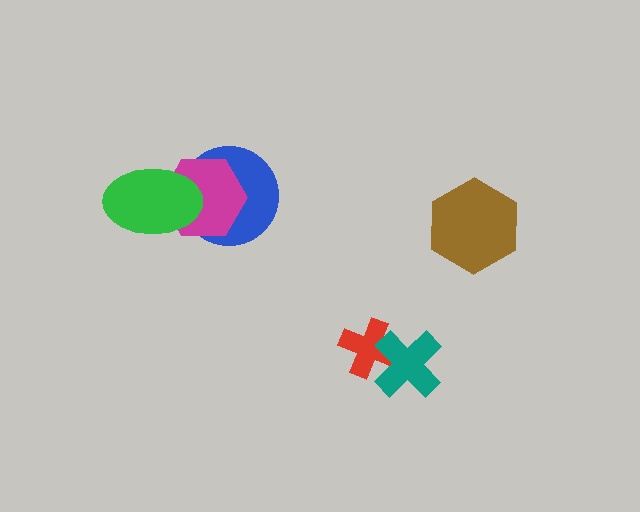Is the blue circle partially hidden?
Yes, it is partially covered by another shape.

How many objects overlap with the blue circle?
2 objects overlap with the blue circle.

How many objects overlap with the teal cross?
1 object overlaps with the teal cross.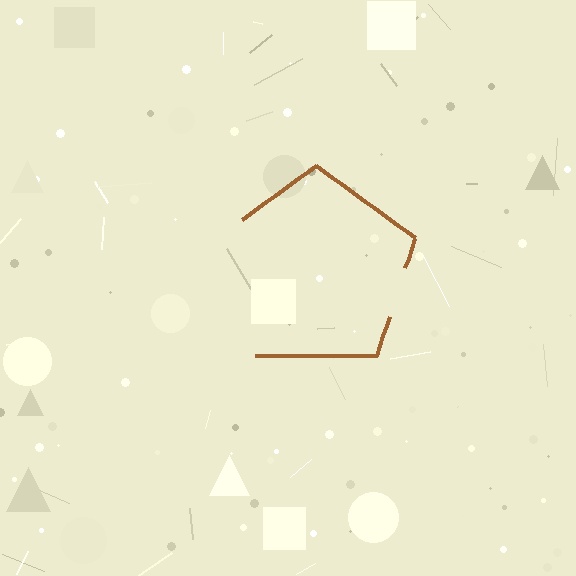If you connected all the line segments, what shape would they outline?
They would outline a pentagon.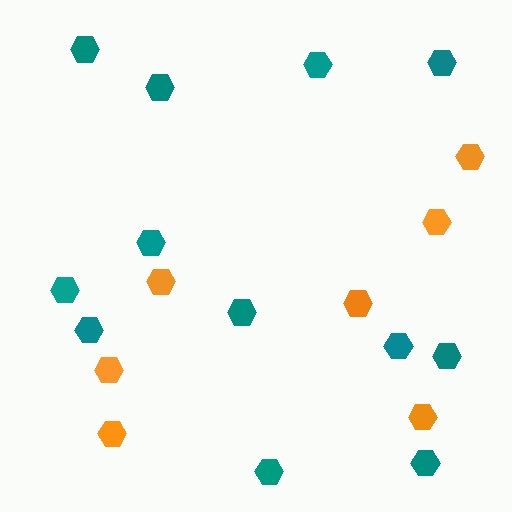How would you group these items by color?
There are 2 groups: one group of teal hexagons (12) and one group of orange hexagons (7).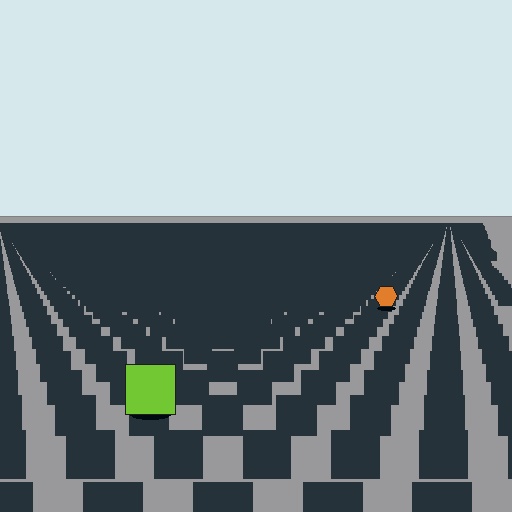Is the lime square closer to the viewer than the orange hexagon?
Yes. The lime square is closer — you can tell from the texture gradient: the ground texture is coarser near it.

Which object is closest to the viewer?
The lime square is closest. The texture marks near it are larger and more spread out.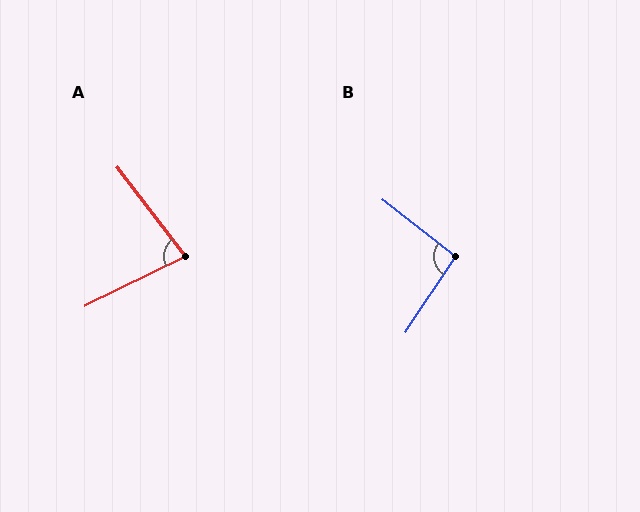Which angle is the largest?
B, at approximately 95 degrees.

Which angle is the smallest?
A, at approximately 79 degrees.